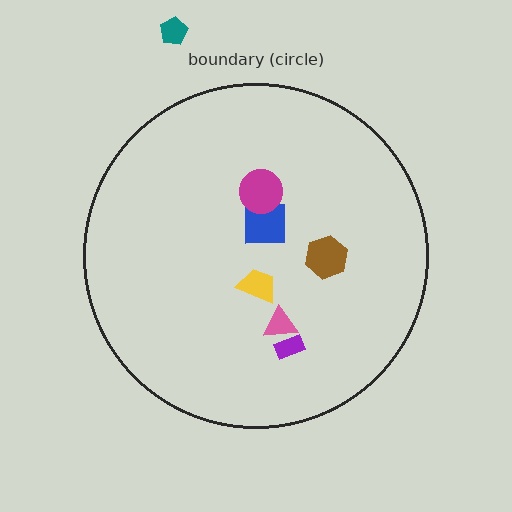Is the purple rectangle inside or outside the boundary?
Inside.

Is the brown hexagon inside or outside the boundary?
Inside.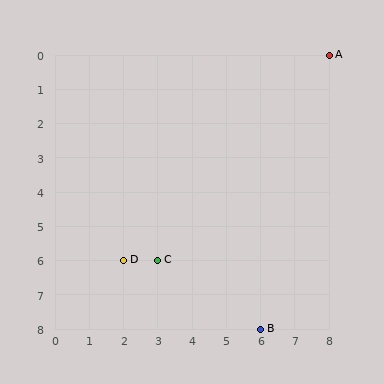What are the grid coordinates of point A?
Point A is at grid coordinates (8, 0).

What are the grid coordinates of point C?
Point C is at grid coordinates (3, 6).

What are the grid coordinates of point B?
Point B is at grid coordinates (6, 8).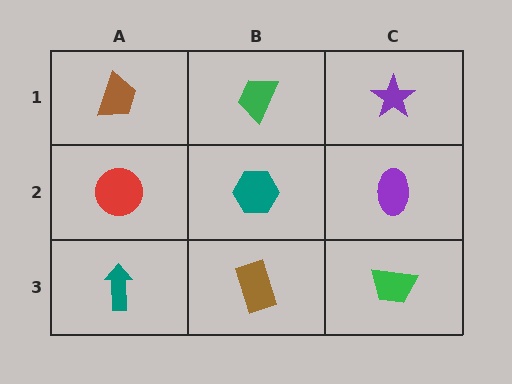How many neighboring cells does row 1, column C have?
2.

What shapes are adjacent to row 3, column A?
A red circle (row 2, column A), a brown rectangle (row 3, column B).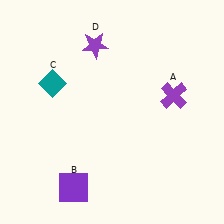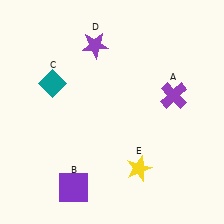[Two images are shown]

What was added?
A yellow star (E) was added in Image 2.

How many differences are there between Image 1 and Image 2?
There is 1 difference between the two images.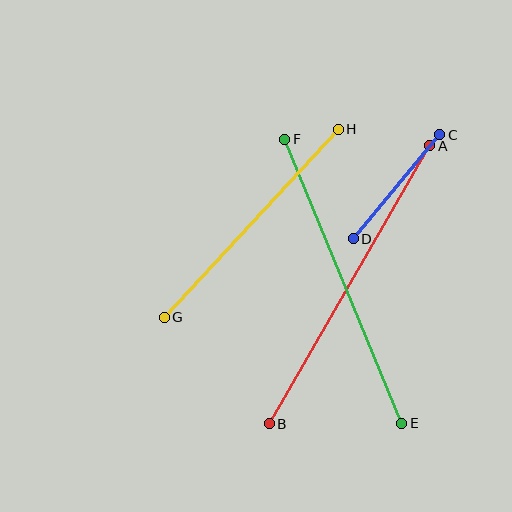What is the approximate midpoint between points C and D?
The midpoint is at approximately (397, 187) pixels.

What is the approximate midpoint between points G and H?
The midpoint is at approximately (251, 223) pixels.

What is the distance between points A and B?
The distance is approximately 321 pixels.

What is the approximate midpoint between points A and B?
The midpoint is at approximately (349, 285) pixels.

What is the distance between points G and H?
The distance is approximately 256 pixels.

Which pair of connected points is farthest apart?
Points A and B are farthest apart.